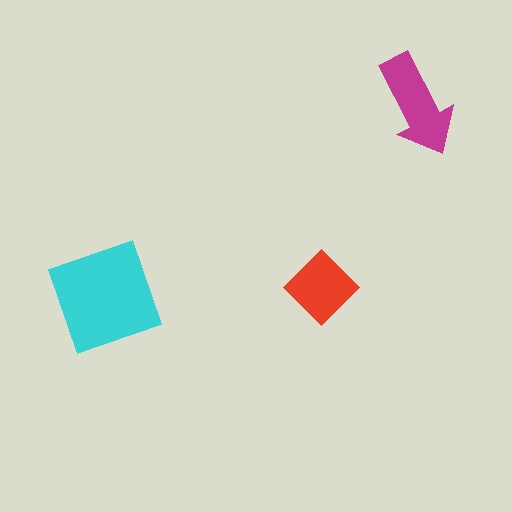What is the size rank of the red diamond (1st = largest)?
3rd.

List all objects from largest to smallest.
The cyan square, the magenta arrow, the red diamond.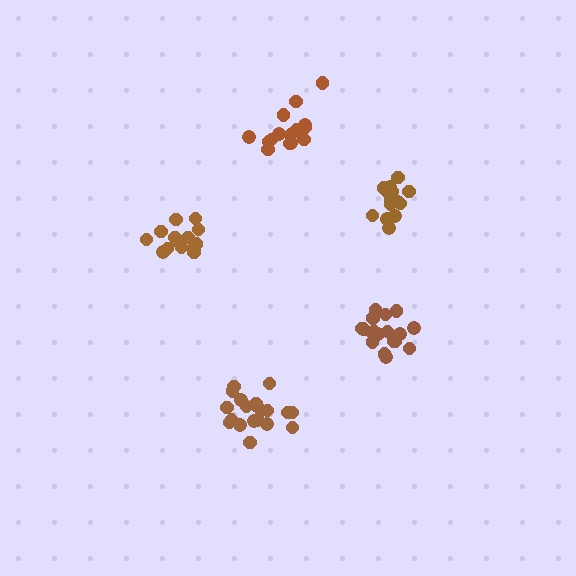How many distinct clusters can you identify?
There are 5 distinct clusters.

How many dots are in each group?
Group 1: 14 dots, Group 2: 20 dots, Group 3: 16 dots, Group 4: 19 dots, Group 5: 14 dots (83 total).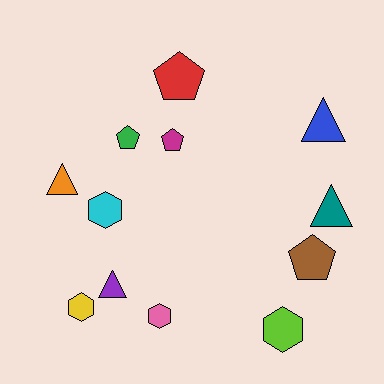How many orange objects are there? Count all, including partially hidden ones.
There is 1 orange object.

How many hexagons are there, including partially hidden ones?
There are 4 hexagons.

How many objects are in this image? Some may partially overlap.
There are 12 objects.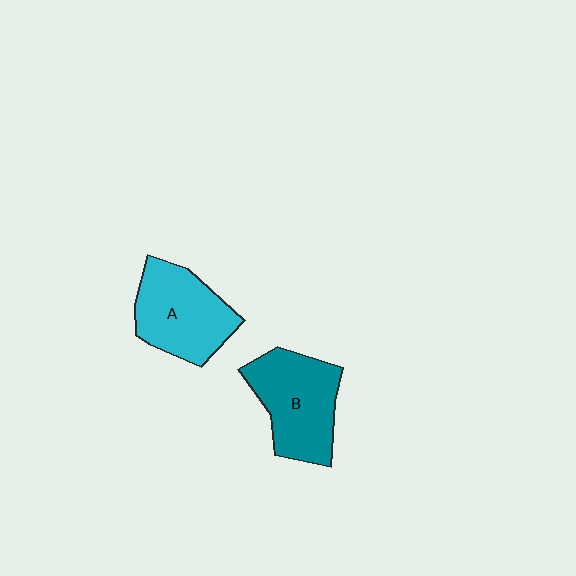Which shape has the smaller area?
Shape A (cyan).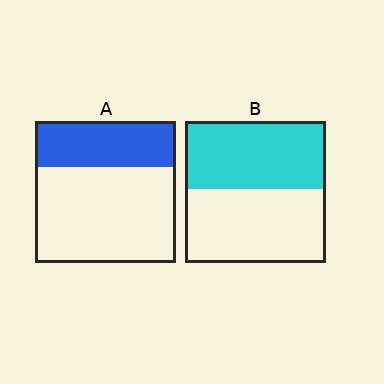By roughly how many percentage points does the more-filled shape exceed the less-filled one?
By roughly 15 percentage points (B over A).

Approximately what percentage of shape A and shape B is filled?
A is approximately 30% and B is approximately 50%.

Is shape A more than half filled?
No.